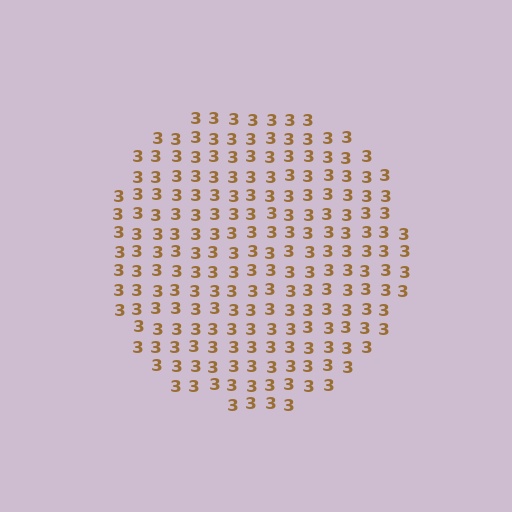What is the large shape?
The large shape is a circle.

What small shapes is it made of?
It is made of small digit 3's.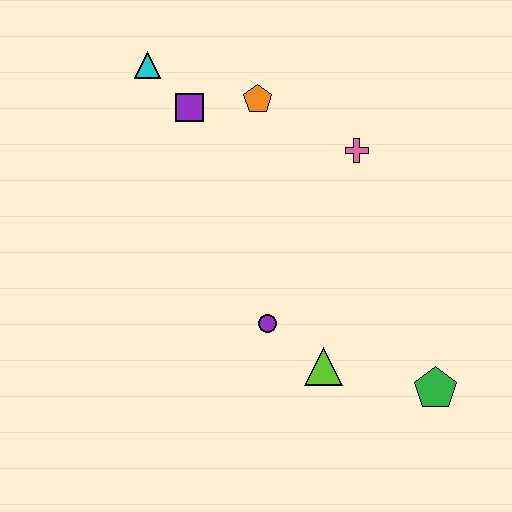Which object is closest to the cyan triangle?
The purple square is closest to the cyan triangle.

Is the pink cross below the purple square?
Yes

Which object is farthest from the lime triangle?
The cyan triangle is farthest from the lime triangle.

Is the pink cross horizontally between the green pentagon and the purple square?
Yes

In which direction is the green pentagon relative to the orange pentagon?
The green pentagon is below the orange pentagon.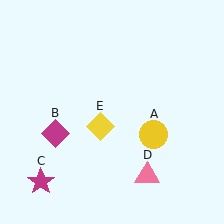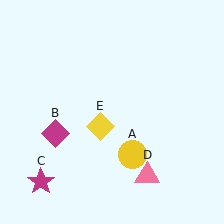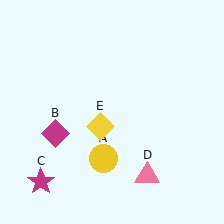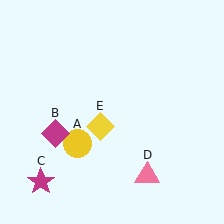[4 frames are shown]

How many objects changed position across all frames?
1 object changed position: yellow circle (object A).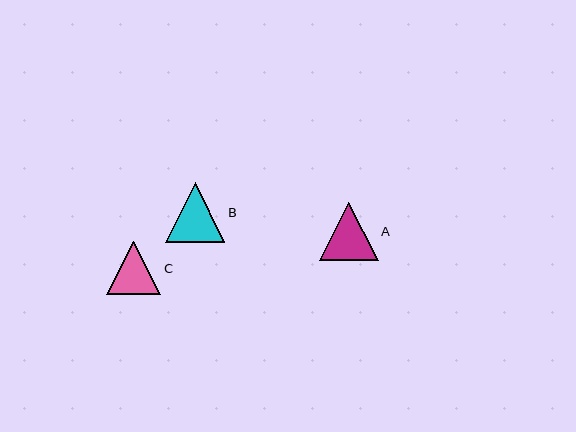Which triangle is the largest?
Triangle B is the largest with a size of approximately 59 pixels.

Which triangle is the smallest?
Triangle C is the smallest with a size of approximately 54 pixels.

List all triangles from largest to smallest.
From largest to smallest: B, A, C.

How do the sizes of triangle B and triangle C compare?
Triangle B and triangle C are approximately the same size.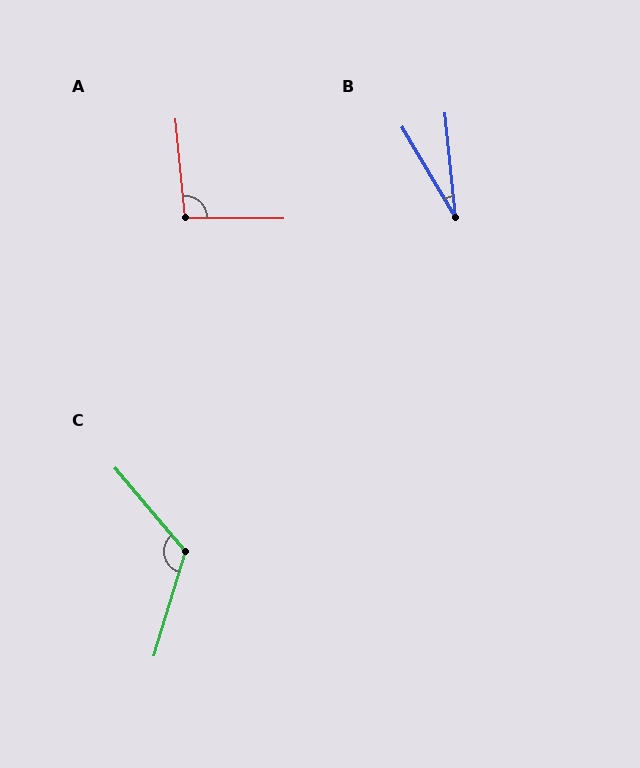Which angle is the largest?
C, at approximately 123 degrees.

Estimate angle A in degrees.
Approximately 96 degrees.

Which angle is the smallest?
B, at approximately 25 degrees.